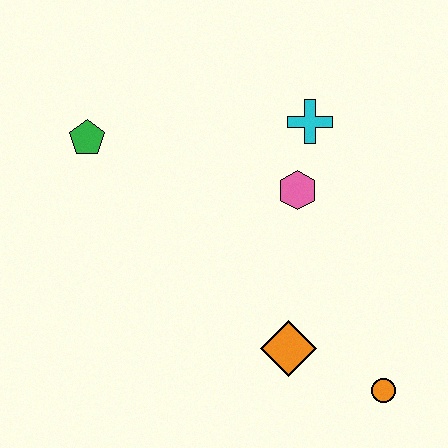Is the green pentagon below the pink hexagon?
No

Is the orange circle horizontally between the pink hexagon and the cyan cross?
No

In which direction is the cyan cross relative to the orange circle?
The cyan cross is above the orange circle.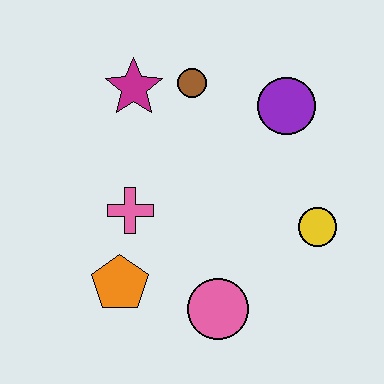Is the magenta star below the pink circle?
No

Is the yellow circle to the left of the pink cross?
No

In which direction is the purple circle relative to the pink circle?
The purple circle is above the pink circle.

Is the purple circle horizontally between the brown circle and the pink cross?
No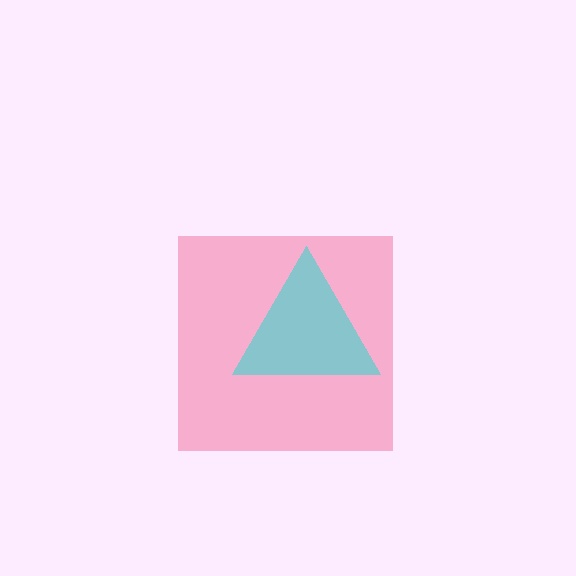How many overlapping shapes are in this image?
There are 2 overlapping shapes in the image.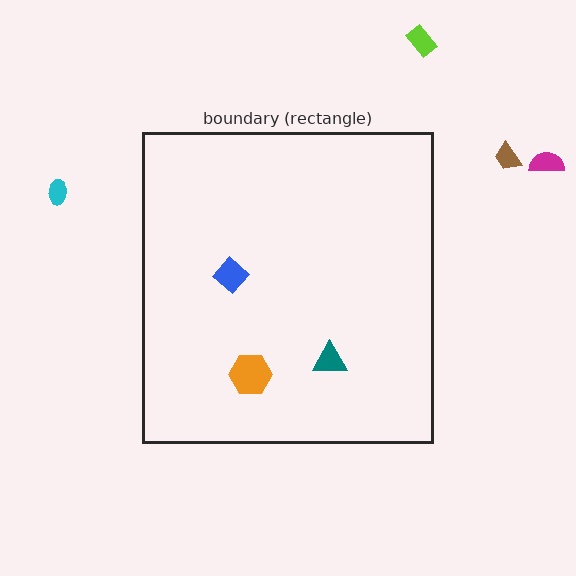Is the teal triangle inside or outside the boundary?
Inside.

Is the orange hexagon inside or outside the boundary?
Inside.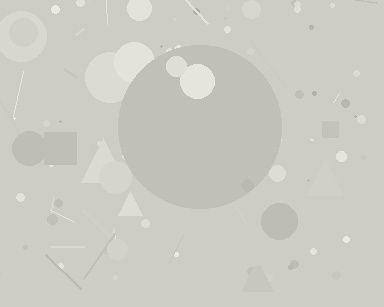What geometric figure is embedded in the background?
A circle is embedded in the background.